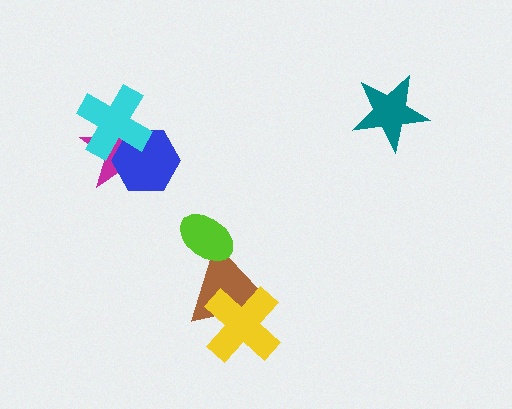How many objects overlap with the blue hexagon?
2 objects overlap with the blue hexagon.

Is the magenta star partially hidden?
Yes, it is partially covered by another shape.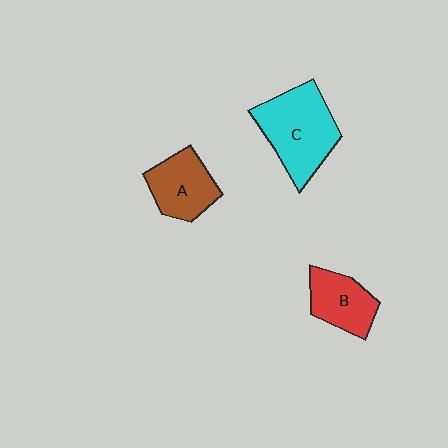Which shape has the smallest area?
Shape B (red).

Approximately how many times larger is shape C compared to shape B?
Approximately 1.7 times.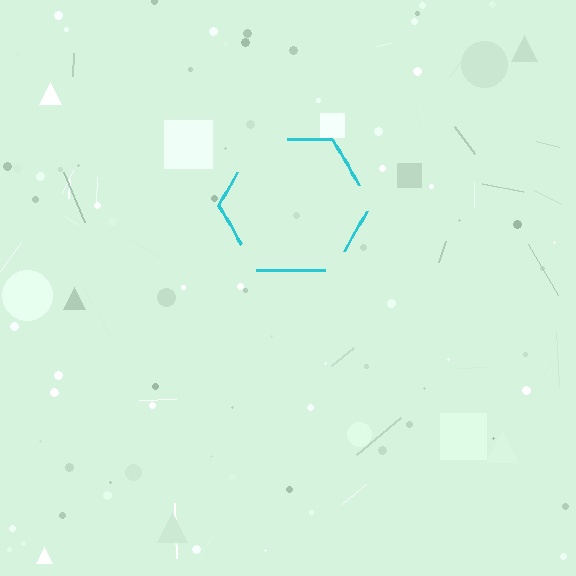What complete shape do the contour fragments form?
The contour fragments form a hexagon.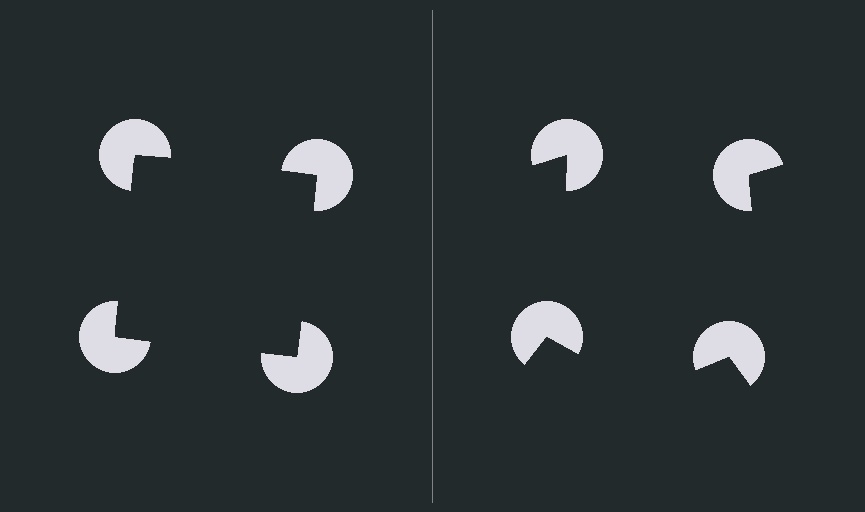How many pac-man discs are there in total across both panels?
8 — 4 on each side.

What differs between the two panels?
The pac-man discs are positioned identically on both sides; only the wedge orientations differ. On the left they align to a square; on the right they are misaligned.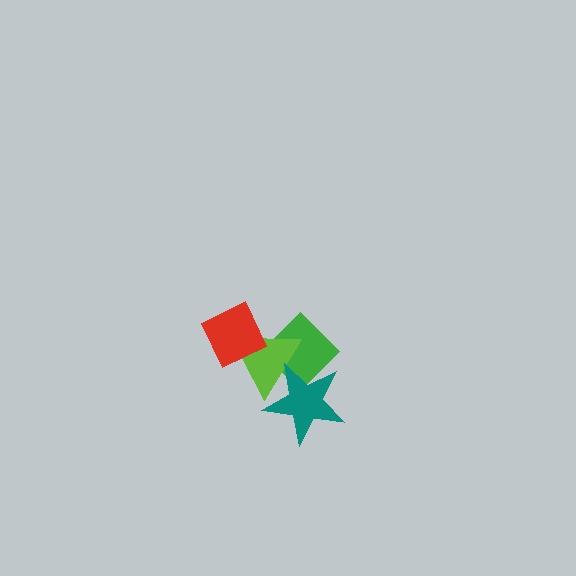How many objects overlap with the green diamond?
2 objects overlap with the green diamond.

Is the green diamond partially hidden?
Yes, it is partially covered by another shape.